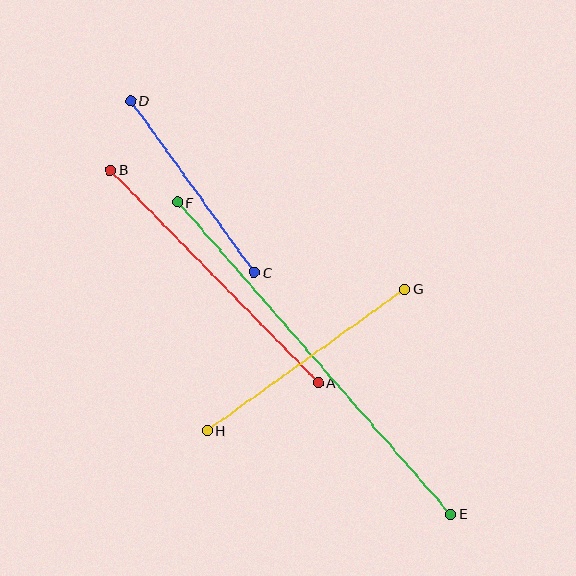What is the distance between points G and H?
The distance is approximately 243 pixels.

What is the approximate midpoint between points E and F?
The midpoint is at approximately (314, 358) pixels.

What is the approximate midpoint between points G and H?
The midpoint is at approximately (306, 360) pixels.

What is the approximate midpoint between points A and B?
The midpoint is at approximately (215, 276) pixels.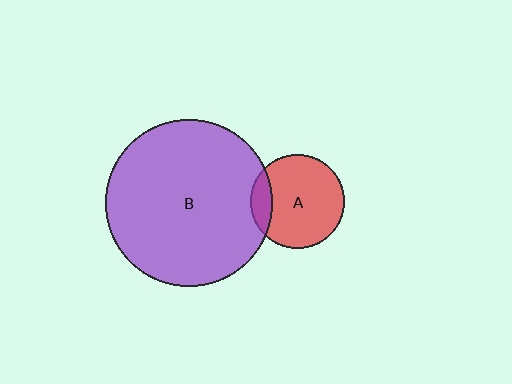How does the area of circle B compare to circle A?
Approximately 3.1 times.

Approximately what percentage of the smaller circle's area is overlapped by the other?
Approximately 15%.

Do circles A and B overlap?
Yes.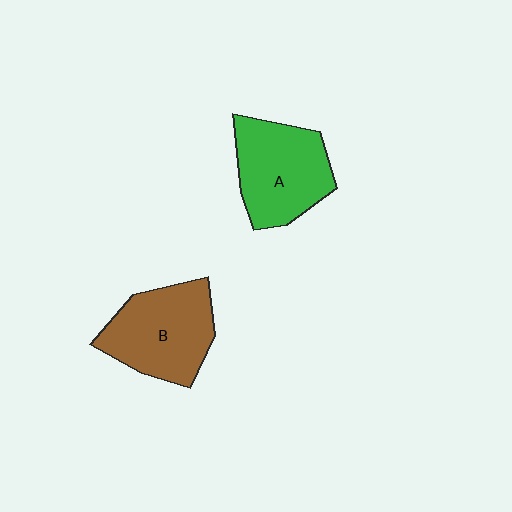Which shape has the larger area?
Shape B (brown).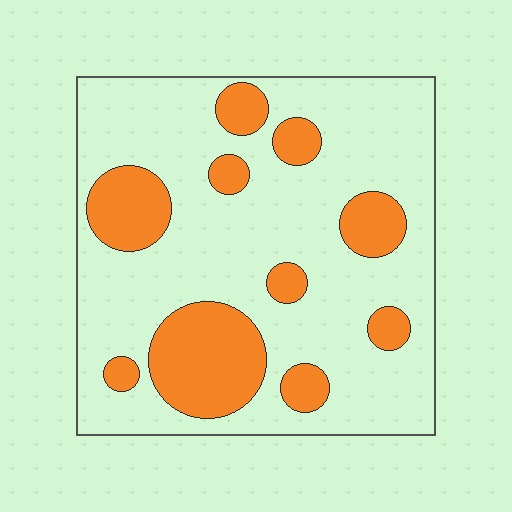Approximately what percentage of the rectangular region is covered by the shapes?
Approximately 25%.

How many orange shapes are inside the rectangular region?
10.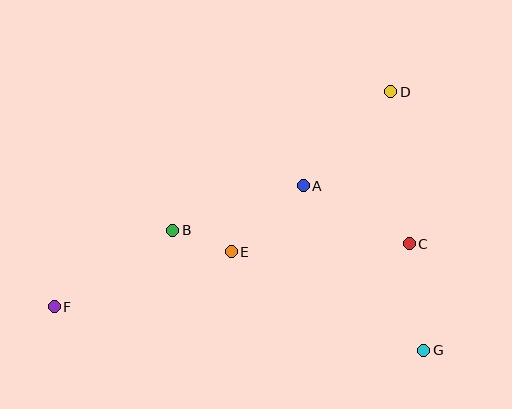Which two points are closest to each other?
Points B and E are closest to each other.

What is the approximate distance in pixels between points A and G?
The distance between A and G is approximately 204 pixels.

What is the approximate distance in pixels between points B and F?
The distance between B and F is approximately 141 pixels.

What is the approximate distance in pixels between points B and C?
The distance between B and C is approximately 237 pixels.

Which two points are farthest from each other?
Points D and F are farthest from each other.